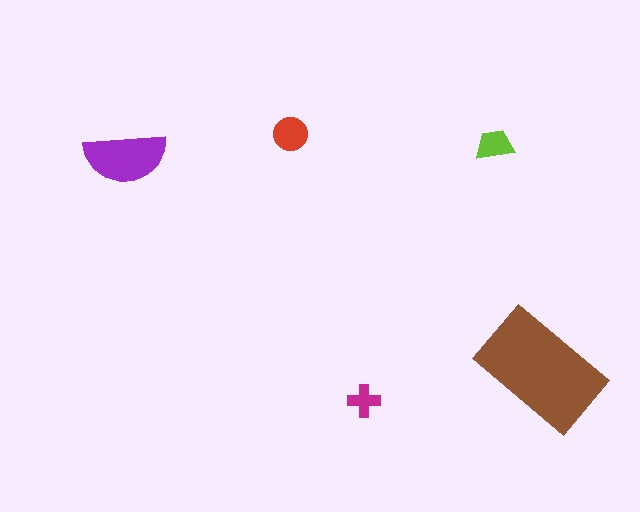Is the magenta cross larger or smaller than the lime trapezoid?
Smaller.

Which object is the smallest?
The magenta cross.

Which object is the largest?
The brown rectangle.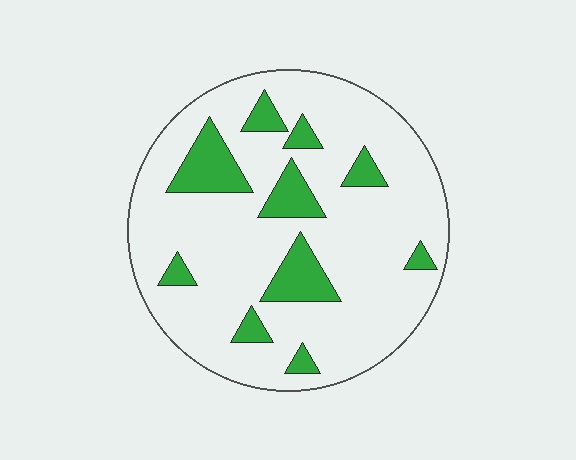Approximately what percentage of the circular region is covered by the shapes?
Approximately 15%.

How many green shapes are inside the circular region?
10.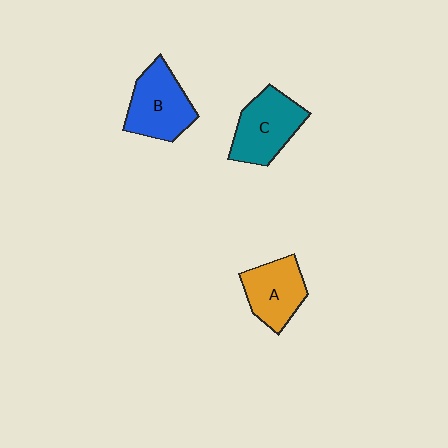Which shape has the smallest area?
Shape A (orange).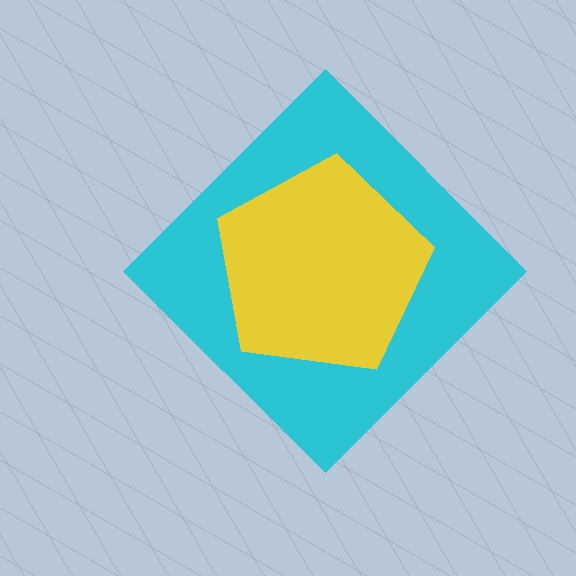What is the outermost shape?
The cyan diamond.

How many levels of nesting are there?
2.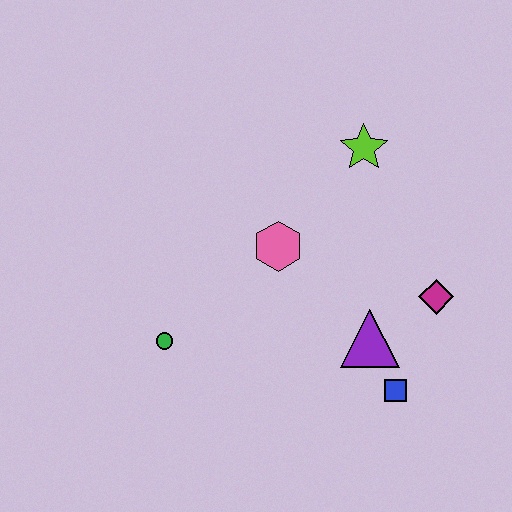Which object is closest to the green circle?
The pink hexagon is closest to the green circle.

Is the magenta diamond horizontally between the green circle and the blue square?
No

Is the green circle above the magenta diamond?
No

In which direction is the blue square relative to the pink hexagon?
The blue square is below the pink hexagon.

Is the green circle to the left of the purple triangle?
Yes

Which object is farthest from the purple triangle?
The green circle is farthest from the purple triangle.